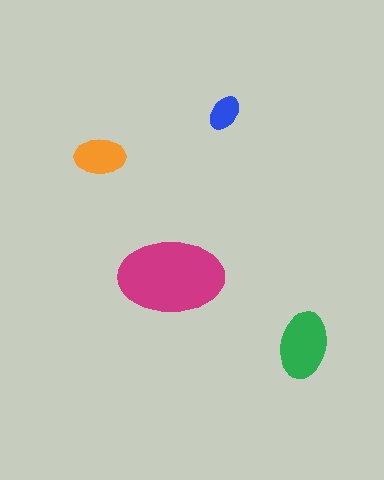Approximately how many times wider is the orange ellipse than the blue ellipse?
About 1.5 times wider.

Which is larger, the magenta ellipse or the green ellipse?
The magenta one.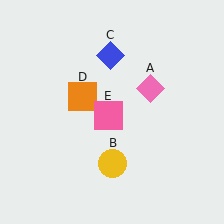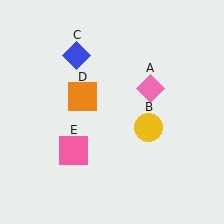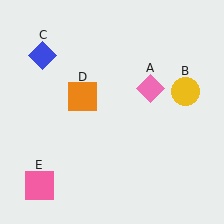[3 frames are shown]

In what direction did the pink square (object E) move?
The pink square (object E) moved down and to the left.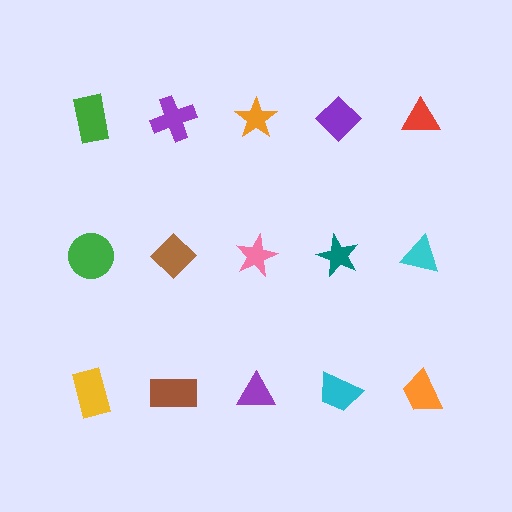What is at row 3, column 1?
A yellow rectangle.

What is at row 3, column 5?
An orange trapezoid.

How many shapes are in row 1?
5 shapes.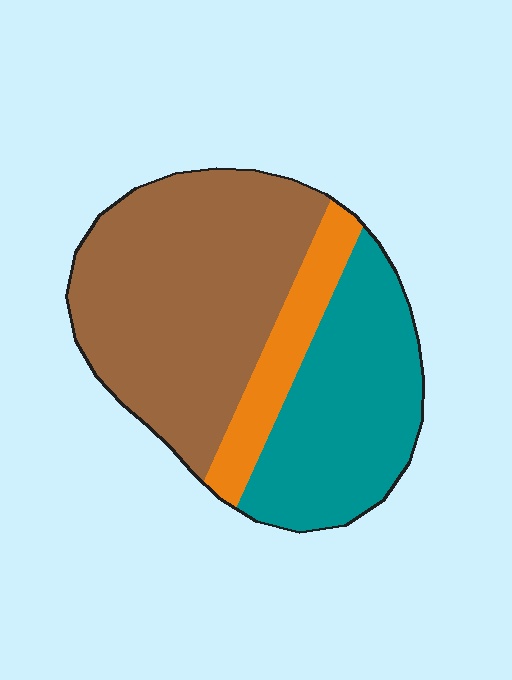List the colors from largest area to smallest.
From largest to smallest: brown, teal, orange.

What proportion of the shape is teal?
Teal covers 34% of the shape.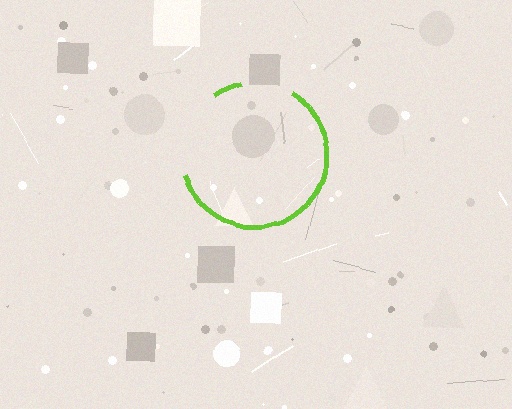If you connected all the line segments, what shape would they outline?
They would outline a circle.